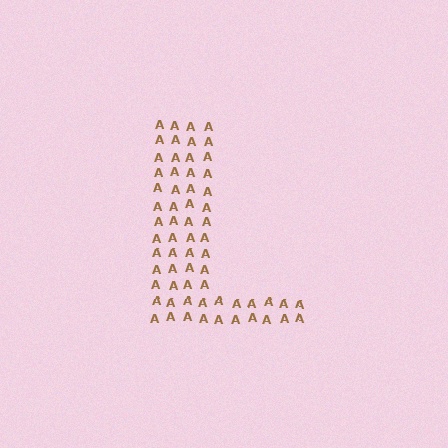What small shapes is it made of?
It is made of small letter A's.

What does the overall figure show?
The overall figure shows the letter L.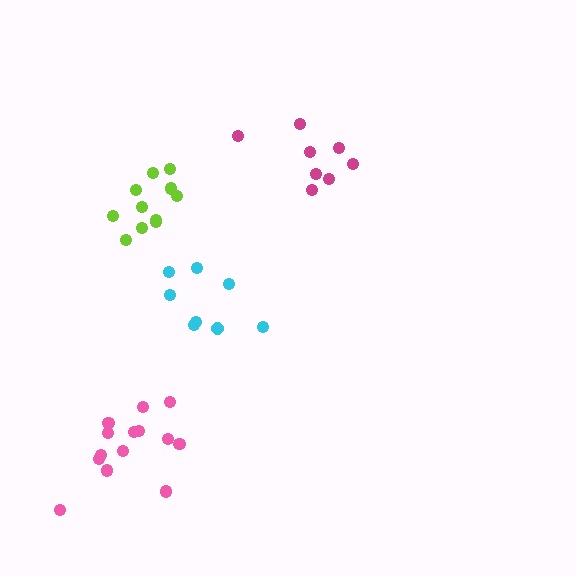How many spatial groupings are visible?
There are 4 spatial groupings.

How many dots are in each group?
Group 1: 11 dots, Group 2: 8 dots, Group 3: 8 dots, Group 4: 14 dots (41 total).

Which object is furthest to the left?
The pink cluster is leftmost.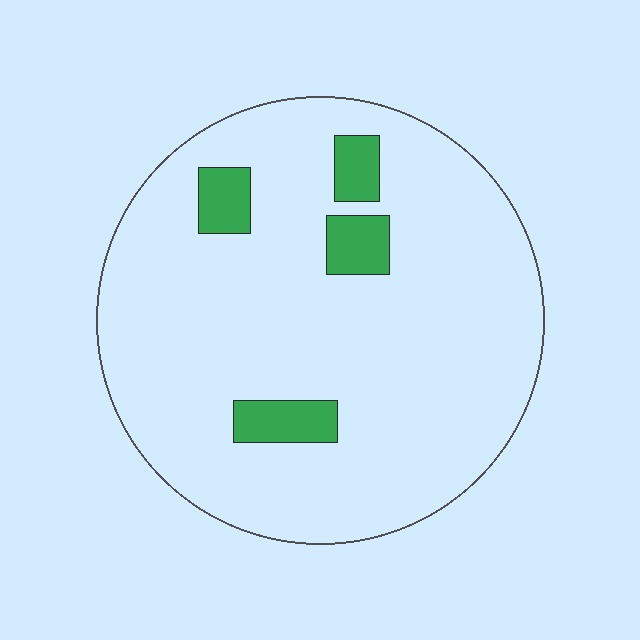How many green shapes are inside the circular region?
4.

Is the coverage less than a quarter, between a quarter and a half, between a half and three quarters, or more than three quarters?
Less than a quarter.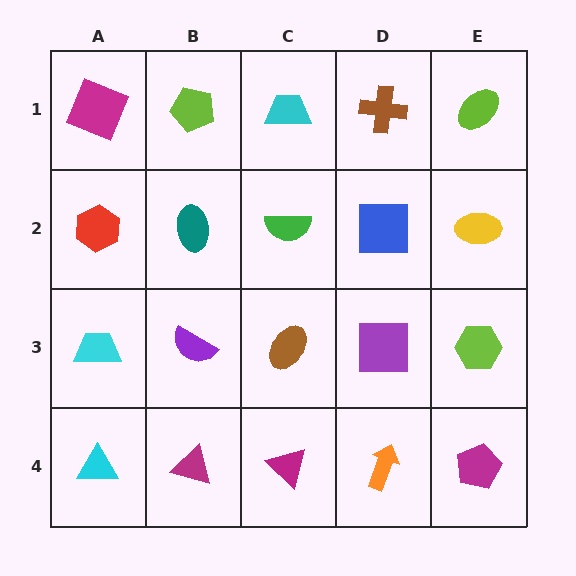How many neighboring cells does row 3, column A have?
3.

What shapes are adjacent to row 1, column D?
A blue square (row 2, column D), a cyan trapezoid (row 1, column C), a lime ellipse (row 1, column E).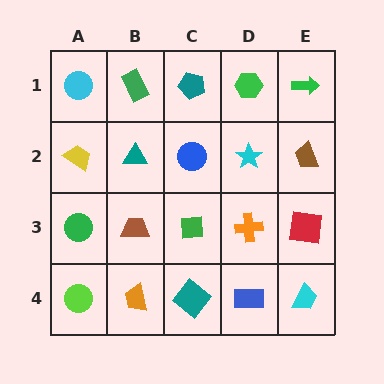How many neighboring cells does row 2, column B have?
4.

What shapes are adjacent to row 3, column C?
A blue circle (row 2, column C), a teal diamond (row 4, column C), a brown trapezoid (row 3, column B), an orange cross (row 3, column D).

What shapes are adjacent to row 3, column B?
A teal triangle (row 2, column B), an orange trapezoid (row 4, column B), a green circle (row 3, column A), a green square (row 3, column C).